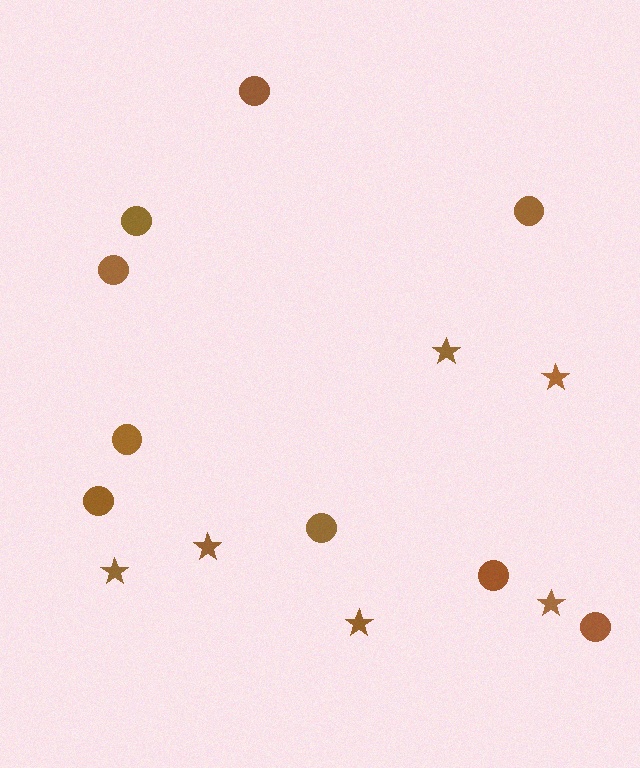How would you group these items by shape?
There are 2 groups: one group of circles (9) and one group of stars (6).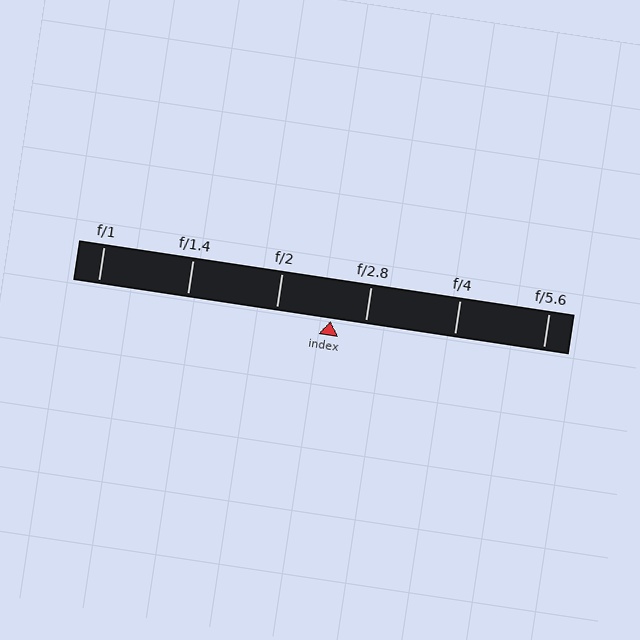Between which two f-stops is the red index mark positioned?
The index mark is between f/2 and f/2.8.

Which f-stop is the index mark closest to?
The index mark is closest to f/2.8.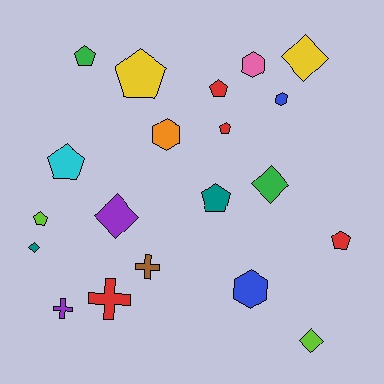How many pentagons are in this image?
There are 8 pentagons.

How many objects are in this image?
There are 20 objects.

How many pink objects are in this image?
There is 1 pink object.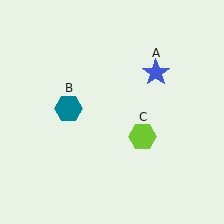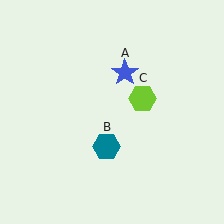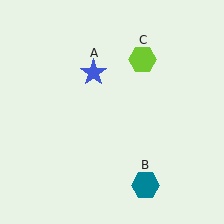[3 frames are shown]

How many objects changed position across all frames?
3 objects changed position: blue star (object A), teal hexagon (object B), lime hexagon (object C).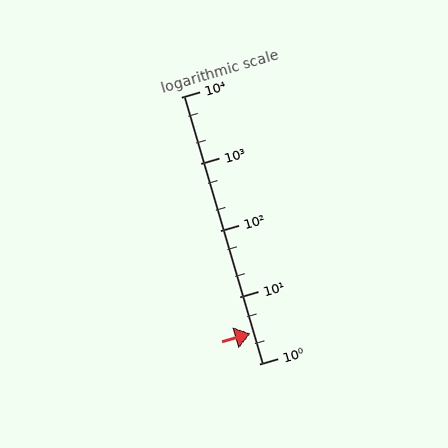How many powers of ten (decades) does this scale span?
The scale spans 4 decades, from 1 to 10000.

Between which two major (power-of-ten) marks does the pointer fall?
The pointer is between 1 and 10.